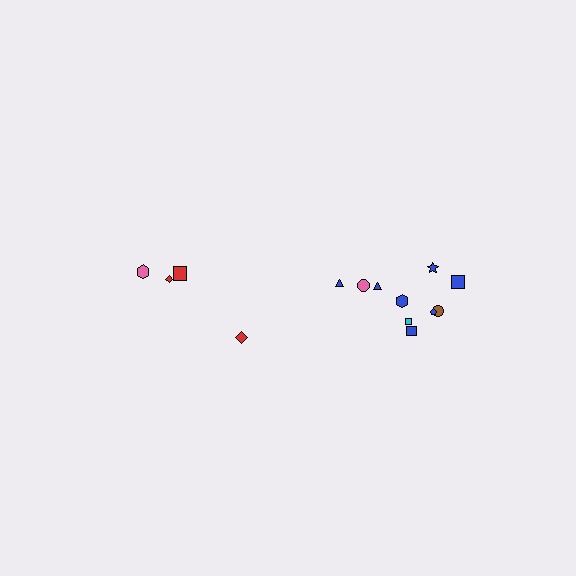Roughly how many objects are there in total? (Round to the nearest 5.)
Roughly 15 objects in total.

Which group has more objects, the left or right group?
The right group.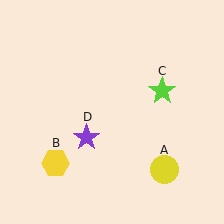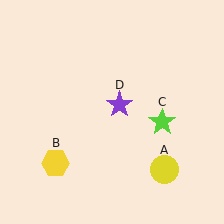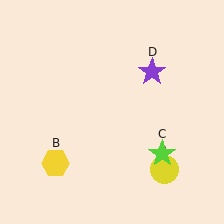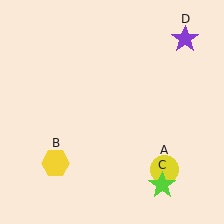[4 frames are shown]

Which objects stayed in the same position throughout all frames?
Yellow circle (object A) and yellow hexagon (object B) remained stationary.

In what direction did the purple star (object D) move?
The purple star (object D) moved up and to the right.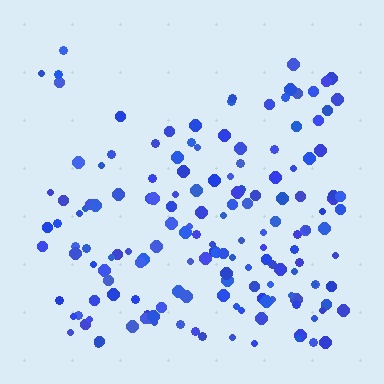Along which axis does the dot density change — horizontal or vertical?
Vertical.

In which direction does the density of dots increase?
From top to bottom, with the bottom side densest.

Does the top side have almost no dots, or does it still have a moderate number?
Still a moderate number, just noticeably fewer than the bottom.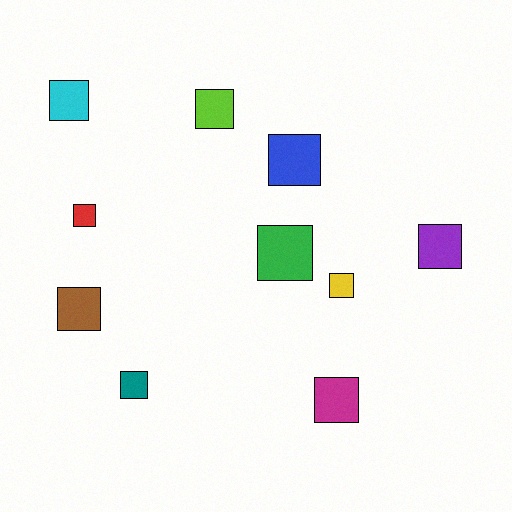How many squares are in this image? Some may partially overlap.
There are 10 squares.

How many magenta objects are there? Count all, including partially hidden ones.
There is 1 magenta object.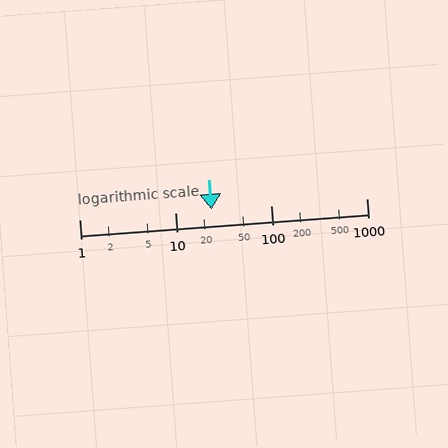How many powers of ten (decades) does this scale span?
The scale spans 3 decades, from 1 to 1000.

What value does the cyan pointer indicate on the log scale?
The pointer indicates approximately 24.